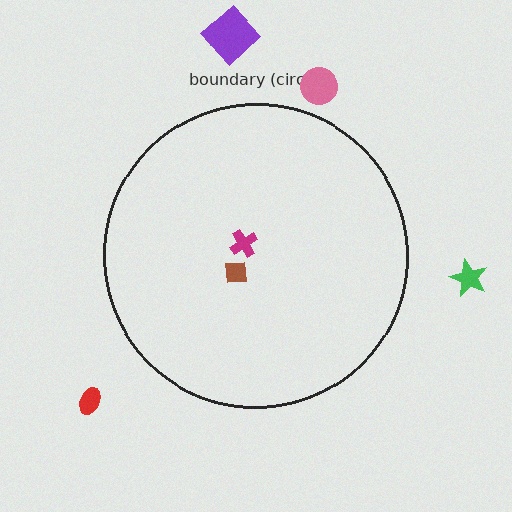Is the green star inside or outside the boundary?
Outside.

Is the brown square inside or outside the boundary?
Inside.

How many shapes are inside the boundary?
2 inside, 5 outside.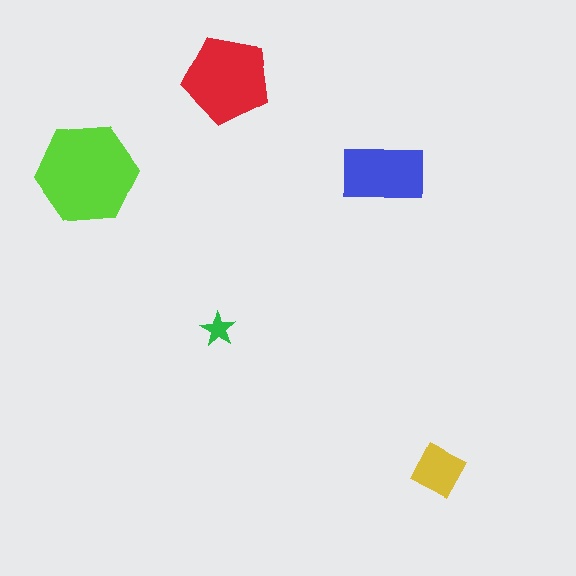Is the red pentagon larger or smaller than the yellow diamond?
Larger.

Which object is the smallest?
The green star.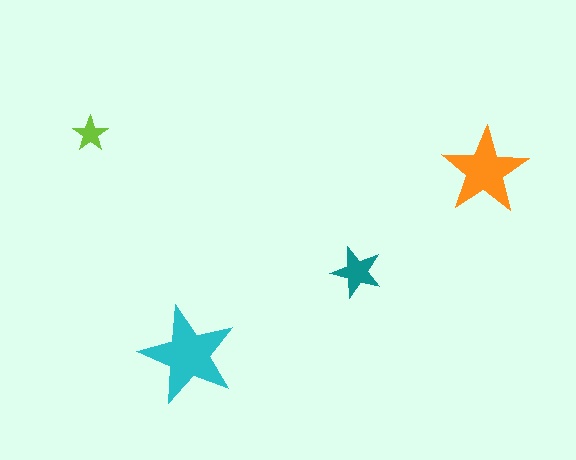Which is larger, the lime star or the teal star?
The teal one.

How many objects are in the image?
There are 4 objects in the image.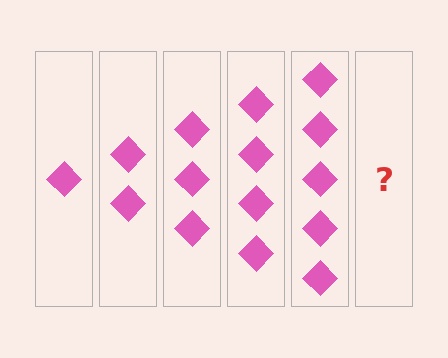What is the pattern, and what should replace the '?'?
The pattern is that each step adds one more diamond. The '?' should be 6 diamonds.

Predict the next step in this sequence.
The next step is 6 diamonds.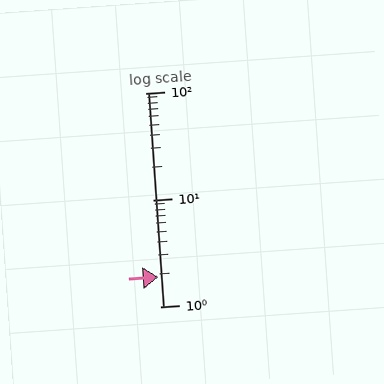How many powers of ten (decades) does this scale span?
The scale spans 2 decades, from 1 to 100.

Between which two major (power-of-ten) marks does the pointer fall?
The pointer is between 1 and 10.